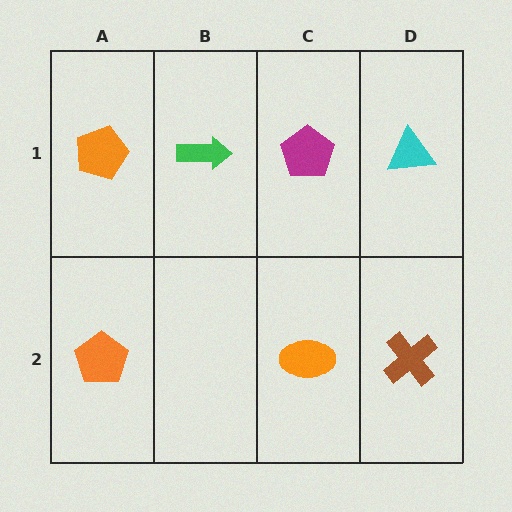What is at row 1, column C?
A magenta pentagon.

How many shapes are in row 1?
4 shapes.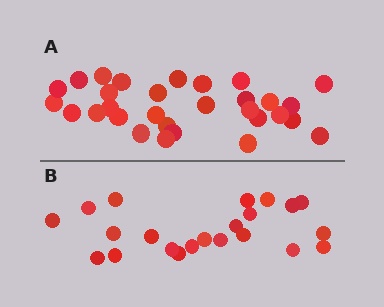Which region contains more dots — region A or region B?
Region A (the top region) has more dots.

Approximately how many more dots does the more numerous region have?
Region A has roughly 8 or so more dots than region B.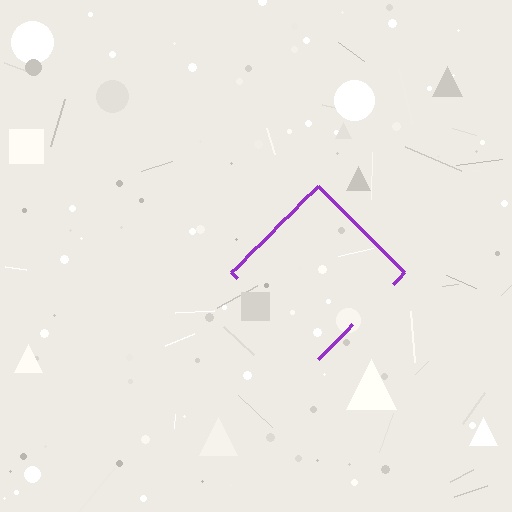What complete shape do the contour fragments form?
The contour fragments form a diamond.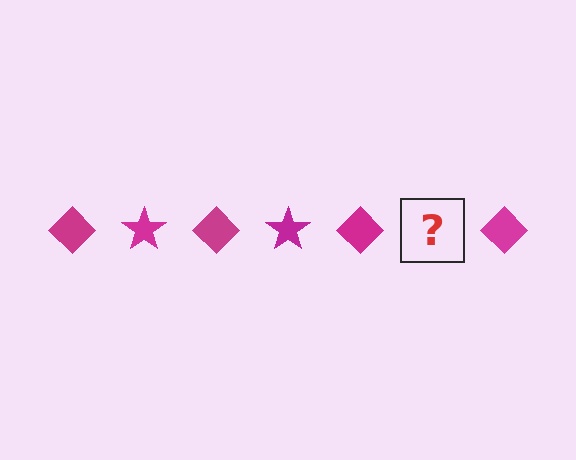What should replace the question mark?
The question mark should be replaced with a magenta star.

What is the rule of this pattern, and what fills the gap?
The rule is that the pattern cycles through diamond, star shapes in magenta. The gap should be filled with a magenta star.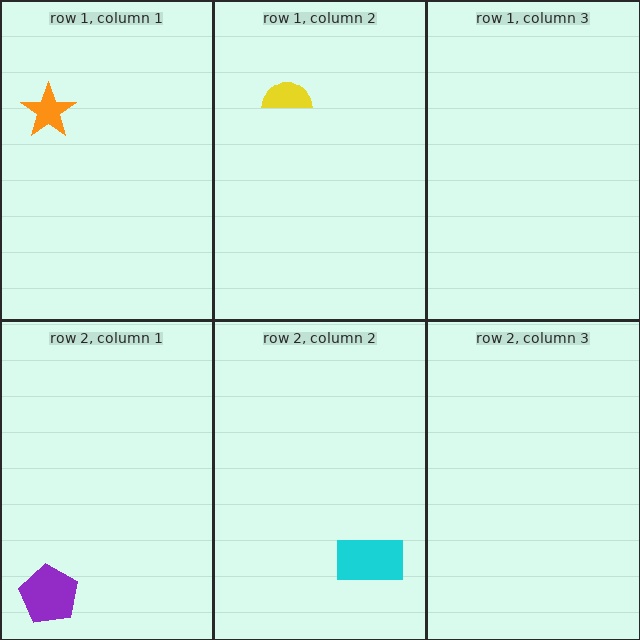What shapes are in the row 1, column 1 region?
The orange star.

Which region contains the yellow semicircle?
The row 1, column 2 region.